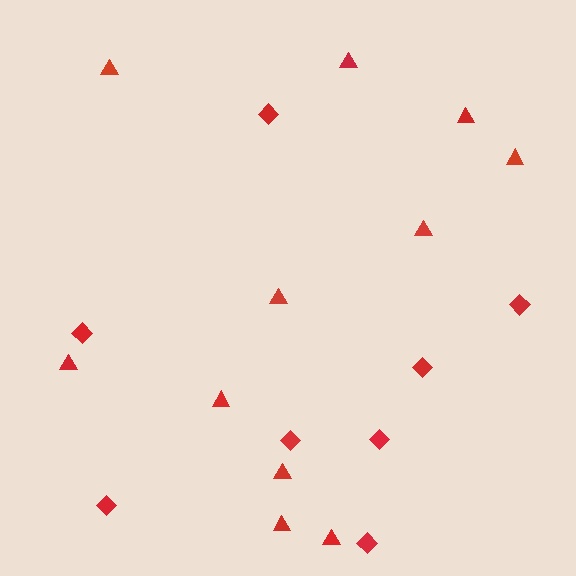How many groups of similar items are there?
There are 2 groups: one group of triangles (11) and one group of diamonds (8).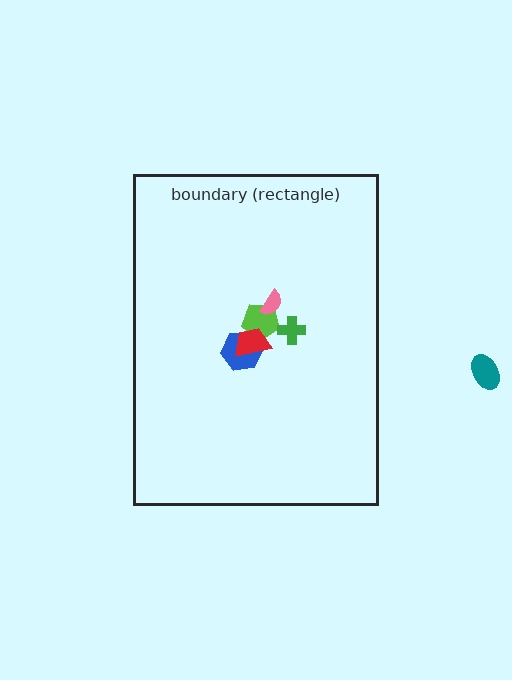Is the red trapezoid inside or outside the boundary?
Inside.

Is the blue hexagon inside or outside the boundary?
Inside.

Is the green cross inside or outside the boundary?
Inside.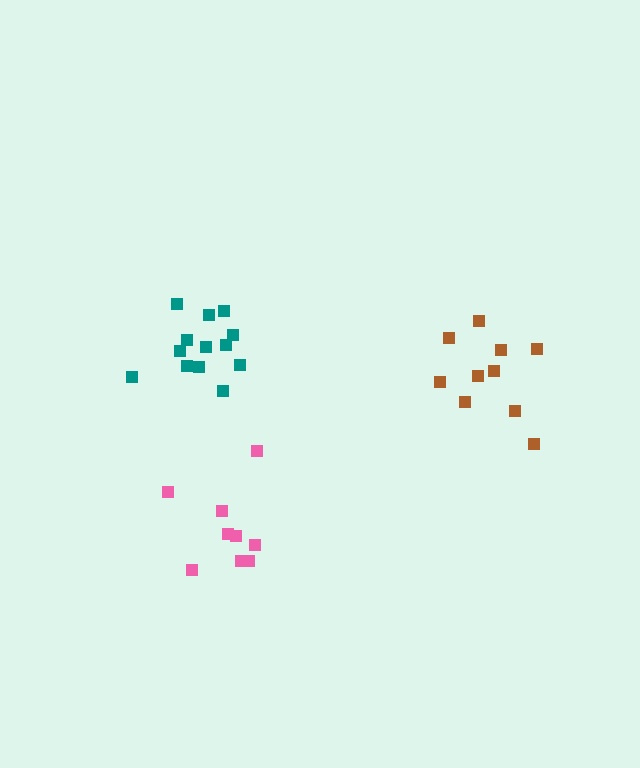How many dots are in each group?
Group 1: 10 dots, Group 2: 13 dots, Group 3: 9 dots (32 total).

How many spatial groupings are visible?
There are 3 spatial groupings.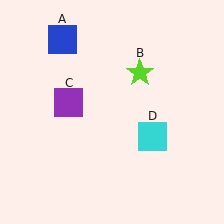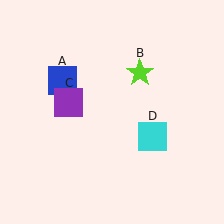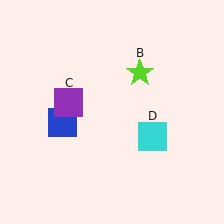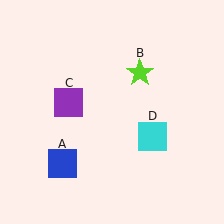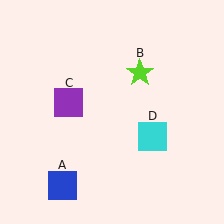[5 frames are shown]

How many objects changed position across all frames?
1 object changed position: blue square (object A).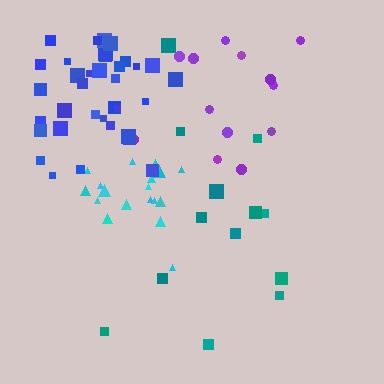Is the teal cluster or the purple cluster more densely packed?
Purple.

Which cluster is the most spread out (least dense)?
Teal.